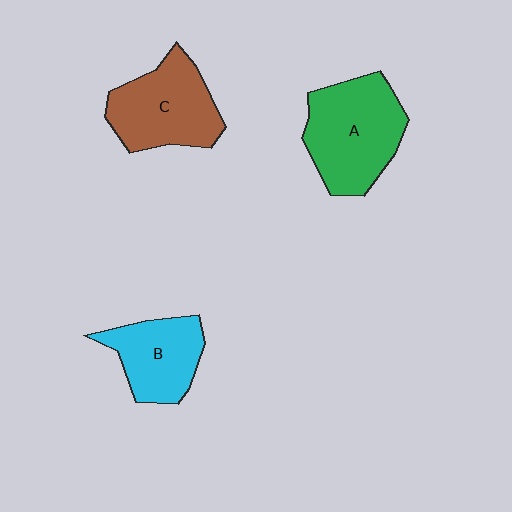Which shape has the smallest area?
Shape B (cyan).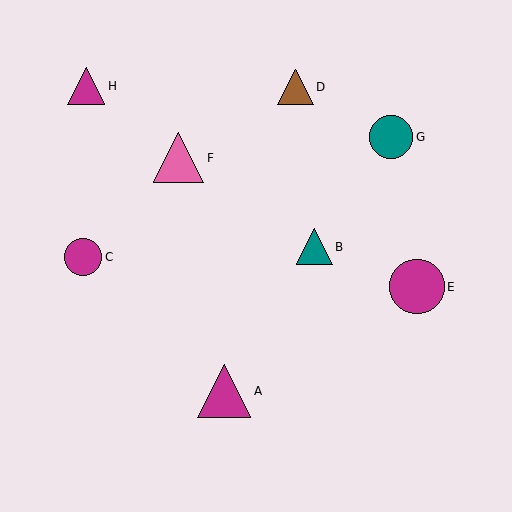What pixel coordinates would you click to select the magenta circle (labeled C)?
Click at (83, 257) to select the magenta circle C.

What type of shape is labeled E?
Shape E is a magenta circle.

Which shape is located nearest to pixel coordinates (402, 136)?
The teal circle (labeled G) at (391, 137) is nearest to that location.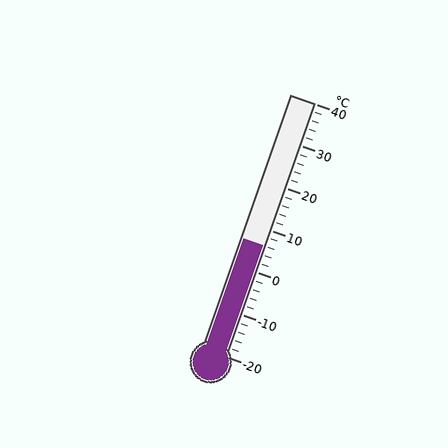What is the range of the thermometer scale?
The thermometer scale ranges from -20°C to 40°C.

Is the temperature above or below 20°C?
The temperature is below 20°C.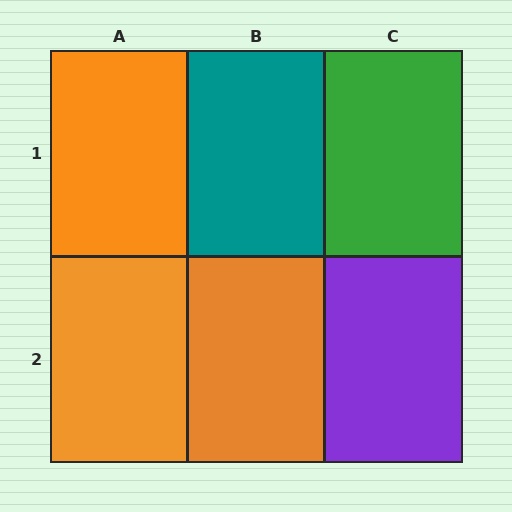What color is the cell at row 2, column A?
Orange.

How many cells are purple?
1 cell is purple.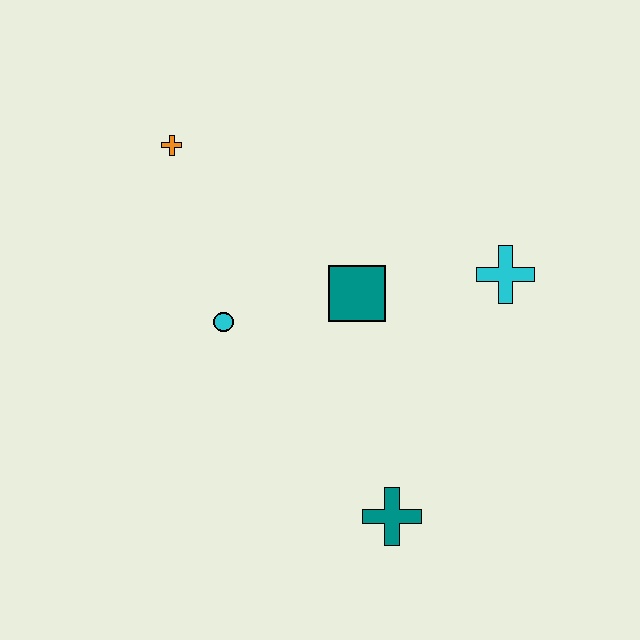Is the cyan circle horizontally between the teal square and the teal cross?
No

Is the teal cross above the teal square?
No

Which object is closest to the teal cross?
The teal square is closest to the teal cross.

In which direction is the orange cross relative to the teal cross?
The orange cross is above the teal cross.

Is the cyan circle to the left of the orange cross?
No